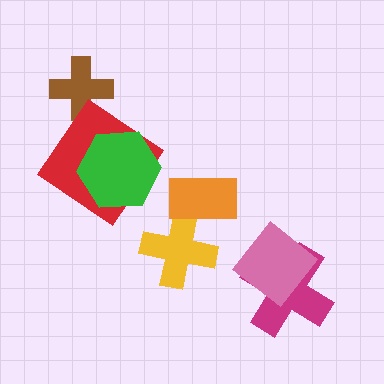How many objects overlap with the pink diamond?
1 object overlaps with the pink diamond.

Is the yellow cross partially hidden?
Yes, it is partially covered by another shape.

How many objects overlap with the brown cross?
0 objects overlap with the brown cross.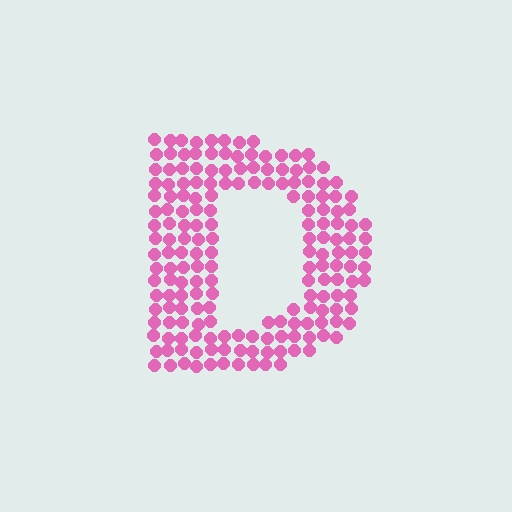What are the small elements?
The small elements are circles.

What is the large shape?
The large shape is the letter D.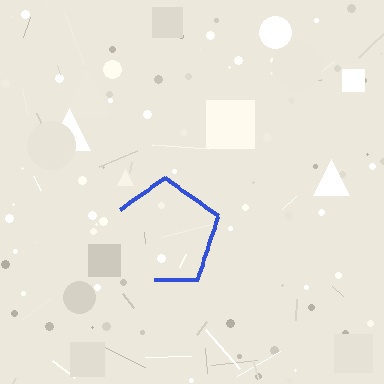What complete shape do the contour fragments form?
The contour fragments form a pentagon.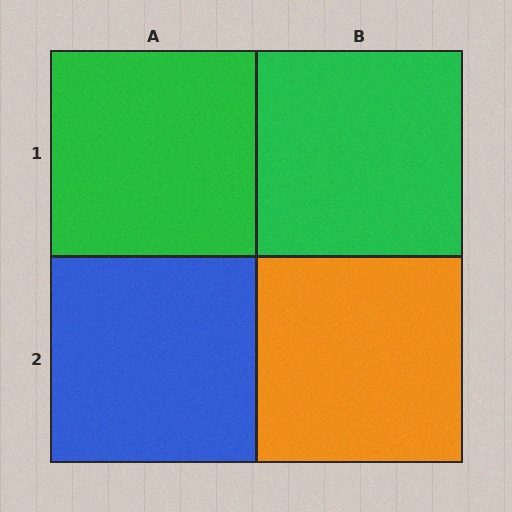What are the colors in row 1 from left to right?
Green, green.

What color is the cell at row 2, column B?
Orange.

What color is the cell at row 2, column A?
Blue.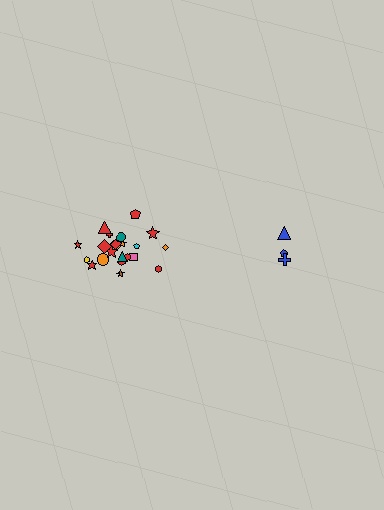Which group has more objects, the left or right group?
The left group.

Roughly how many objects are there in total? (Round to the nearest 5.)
Roughly 25 objects in total.